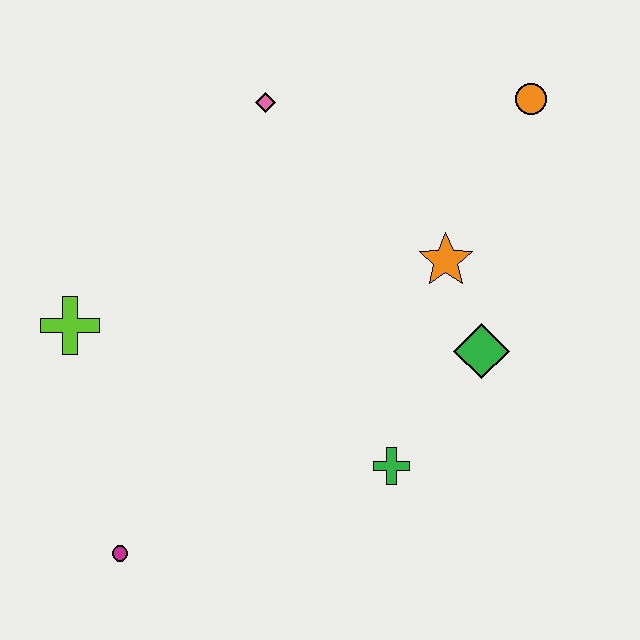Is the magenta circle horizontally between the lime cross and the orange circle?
Yes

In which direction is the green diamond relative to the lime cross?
The green diamond is to the right of the lime cross.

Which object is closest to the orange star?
The green diamond is closest to the orange star.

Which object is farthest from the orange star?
The magenta circle is farthest from the orange star.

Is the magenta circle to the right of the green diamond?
No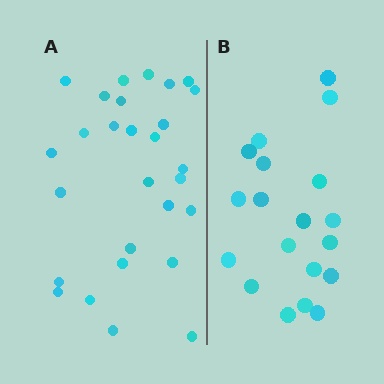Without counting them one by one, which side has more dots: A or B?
Region A (the left region) has more dots.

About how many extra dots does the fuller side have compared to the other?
Region A has roughly 8 or so more dots than region B.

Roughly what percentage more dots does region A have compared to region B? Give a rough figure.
About 45% more.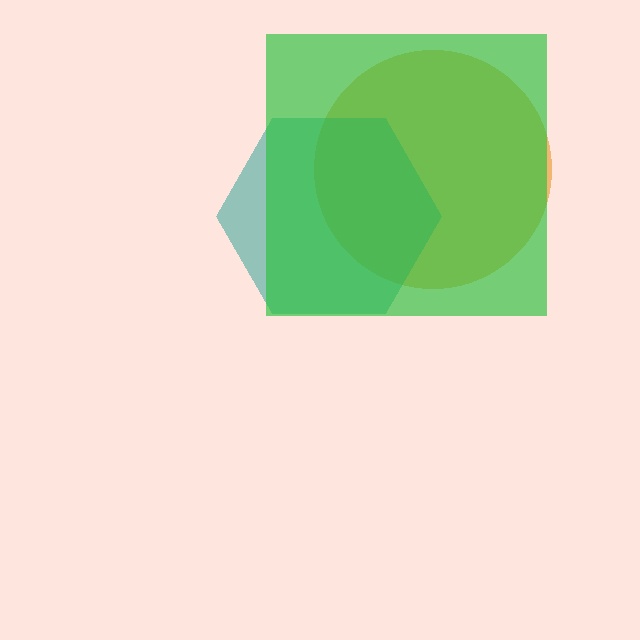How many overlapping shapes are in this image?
There are 3 overlapping shapes in the image.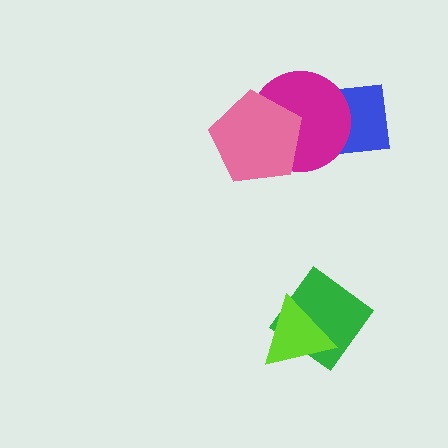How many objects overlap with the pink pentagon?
1 object overlaps with the pink pentagon.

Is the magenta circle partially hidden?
Yes, it is partially covered by another shape.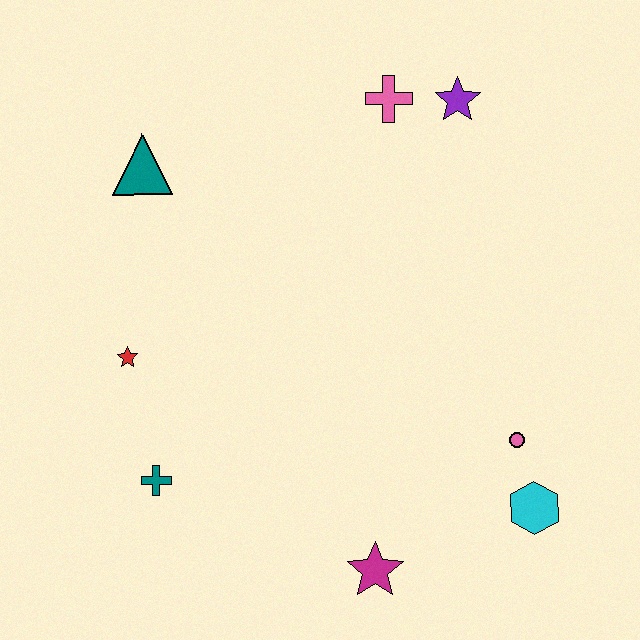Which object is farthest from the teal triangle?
The cyan hexagon is farthest from the teal triangle.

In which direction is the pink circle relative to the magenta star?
The pink circle is to the right of the magenta star.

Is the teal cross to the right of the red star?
Yes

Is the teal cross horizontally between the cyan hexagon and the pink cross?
No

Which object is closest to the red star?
The teal cross is closest to the red star.